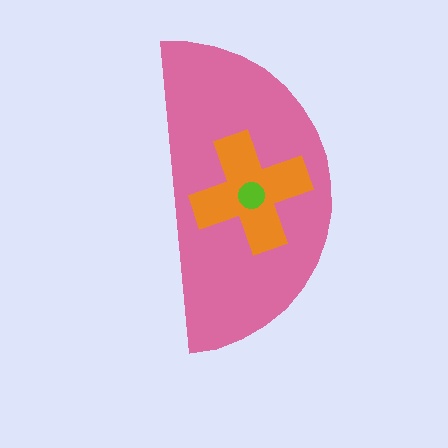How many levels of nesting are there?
3.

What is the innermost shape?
The lime circle.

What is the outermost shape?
The pink semicircle.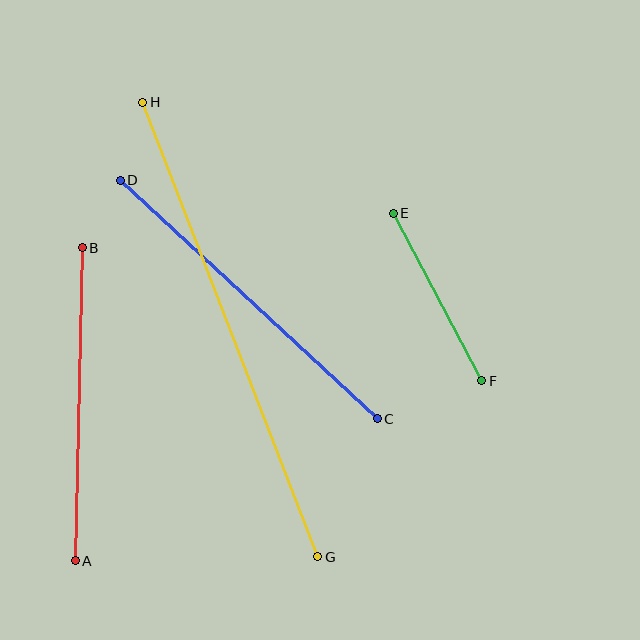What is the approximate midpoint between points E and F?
The midpoint is at approximately (437, 297) pixels.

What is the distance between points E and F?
The distance is approximately 189 pixels.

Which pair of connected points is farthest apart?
Points G and H are farthest apart.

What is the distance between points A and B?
The distance is approximately 313 pixels.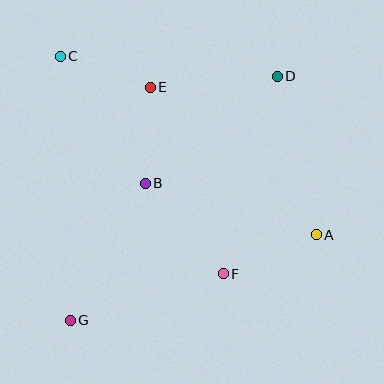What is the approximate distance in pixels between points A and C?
The distance between A and C is approximately 312 pixels.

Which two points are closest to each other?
Points C and E are closest to each other.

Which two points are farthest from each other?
Points D and G are farthest from each other.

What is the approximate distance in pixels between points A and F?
The distance between A and F is approximately 101 pixels.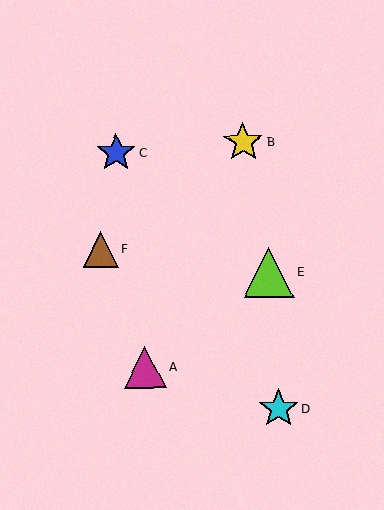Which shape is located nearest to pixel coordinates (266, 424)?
The cyan star (labeled D) at (278, 409) is nearest to that location.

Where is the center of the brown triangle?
The center of the brown triangle is at (101, 250).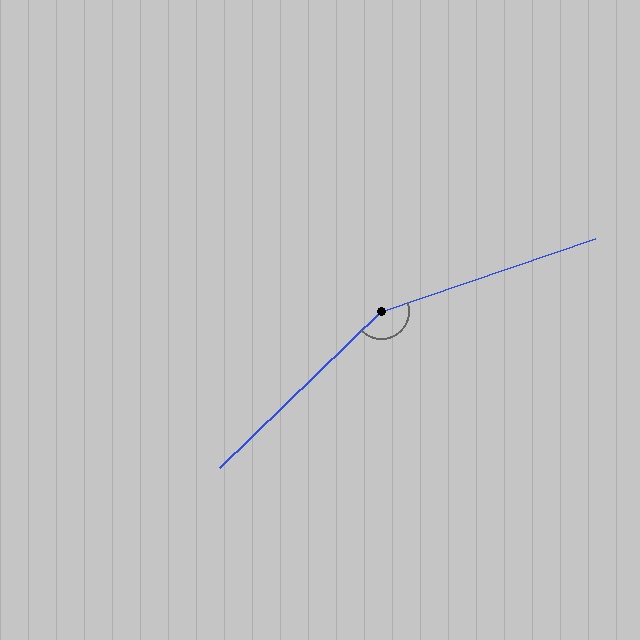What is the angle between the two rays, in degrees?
Approximately 155 degrees.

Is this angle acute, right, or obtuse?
It is obtuse.